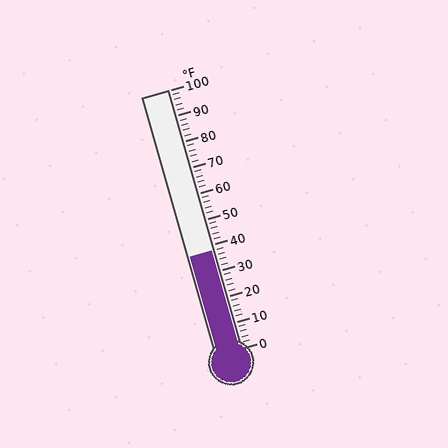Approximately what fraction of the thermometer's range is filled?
The thermometer is filled to approximately 40% of its range.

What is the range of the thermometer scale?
The thermometer scale ranges from 0°F to 100°F.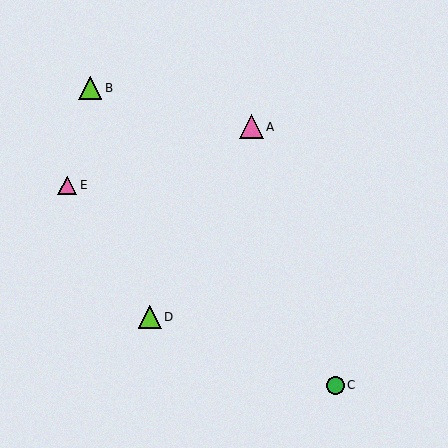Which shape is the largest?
The pink triangle (labeled A) is the largest.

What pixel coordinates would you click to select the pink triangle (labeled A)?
Click at (251, 127) to select the pink triangle A.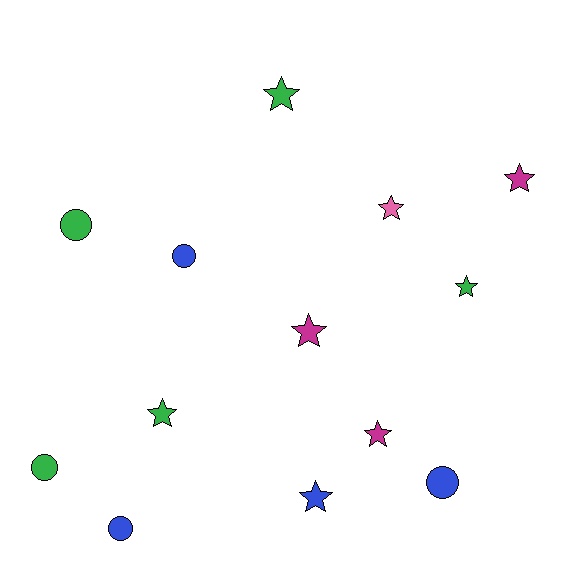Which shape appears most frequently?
Star, with 8 objects.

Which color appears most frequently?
Green, with 5 objects.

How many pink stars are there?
There is 1 pink star.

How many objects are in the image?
There are 13 objects.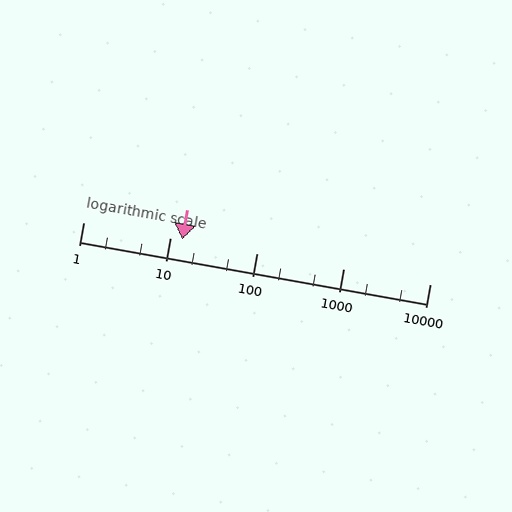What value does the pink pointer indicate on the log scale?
The pointer indicates approximately 14.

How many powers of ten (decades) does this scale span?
The scale spans 4 decades, from 1 to 10000.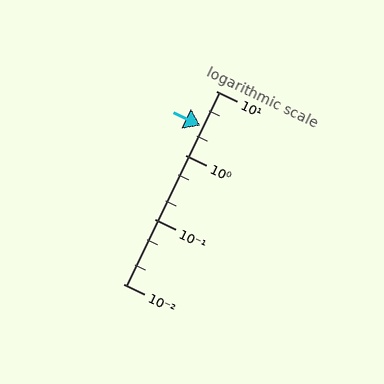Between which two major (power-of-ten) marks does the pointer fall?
The pointer is between 1 and 10.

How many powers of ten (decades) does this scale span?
The scale spans 3 decades, from 0.01 to 10.